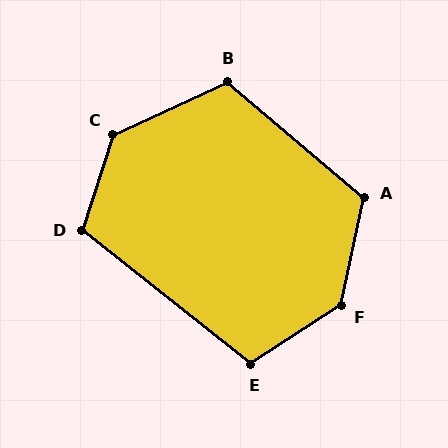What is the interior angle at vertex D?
Approximately 110 degrees (obtuse).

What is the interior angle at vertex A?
Approximately 118 degrees (obtuse).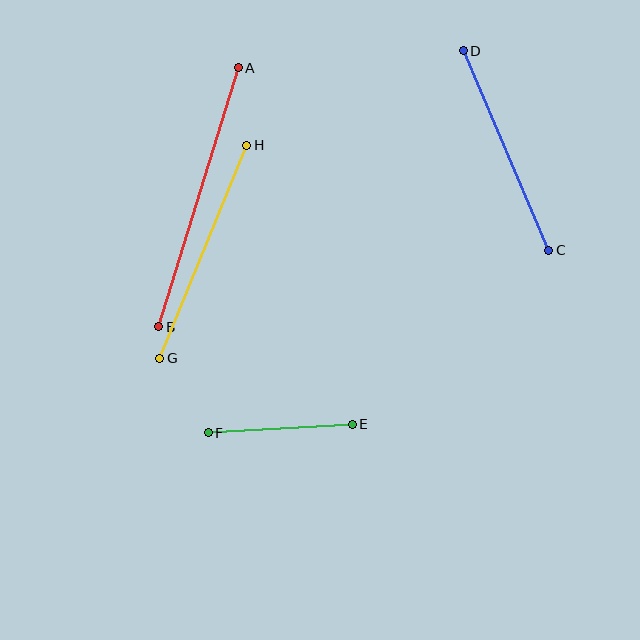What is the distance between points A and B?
The distance is approximately 271 pixels.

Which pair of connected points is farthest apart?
Points A and B are farthest apart.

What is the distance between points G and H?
The distance is approximately 230 pixels.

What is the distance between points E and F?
The distance is approximately 144 pixels.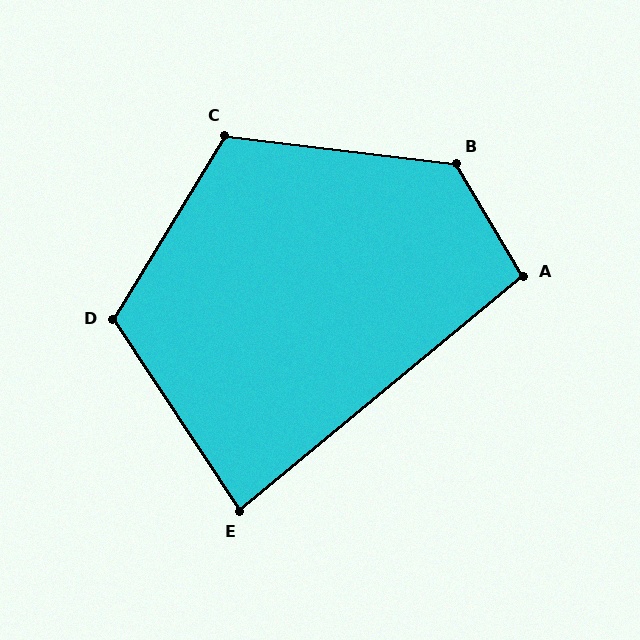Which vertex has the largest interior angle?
B, at approximately 127 degrees.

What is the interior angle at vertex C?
Approximately 114 degrees (obtuse).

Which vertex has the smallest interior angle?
E, at approximately 84 degrees.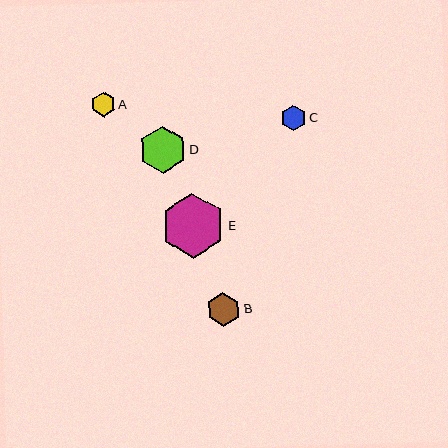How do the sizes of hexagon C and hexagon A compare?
Hexagon C and hexagon A are approximately the same size.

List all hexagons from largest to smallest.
From largest to smallest: E, D, B, C, A.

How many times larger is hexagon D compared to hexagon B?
Hexagon D is approximately 1.4 times the size of hexagon B.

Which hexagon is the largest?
Hexagon E is the largest with a size of approximately 64 pixels.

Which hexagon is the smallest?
Hexagon A is the smallest with a size of approximately 25 pixels.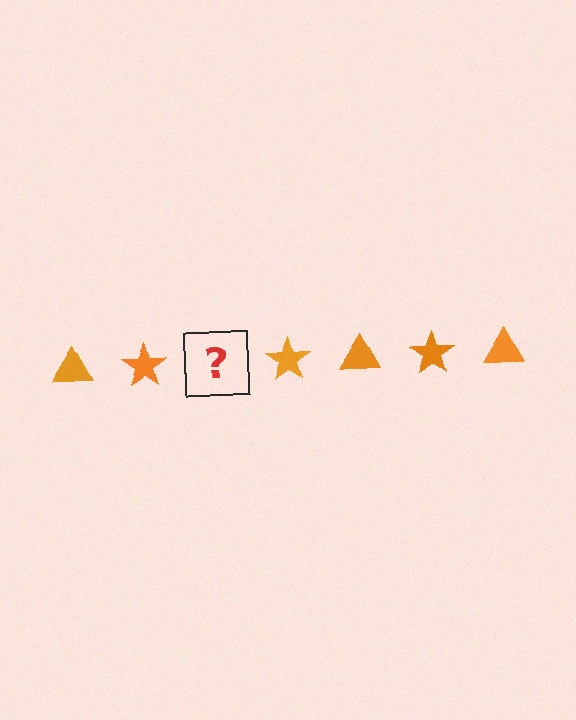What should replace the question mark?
The question mark should be replaced with an orange triangle.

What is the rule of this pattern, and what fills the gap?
The rule is that the pattern cycles through triangle, star shapes in orange. The gap should be filled with an orange triangle.